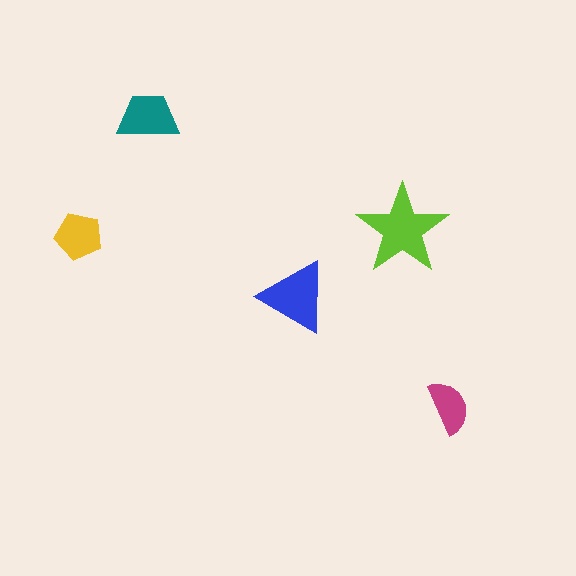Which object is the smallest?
The magenta semicircle.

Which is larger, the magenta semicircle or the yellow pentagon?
The yellow pentagon.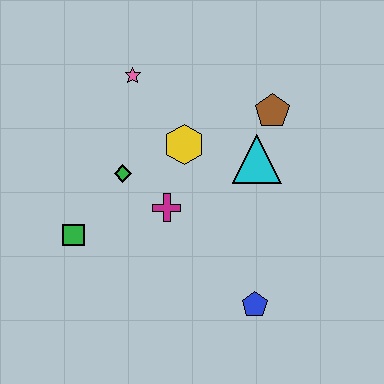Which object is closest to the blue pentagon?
The magenta cross is closest to the blue pentagon.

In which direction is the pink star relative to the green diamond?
The pink star is above the green diamond.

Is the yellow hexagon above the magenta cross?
Yes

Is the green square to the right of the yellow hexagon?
No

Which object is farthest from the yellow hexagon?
The blue pentagon is farthest from the yellow hexagon.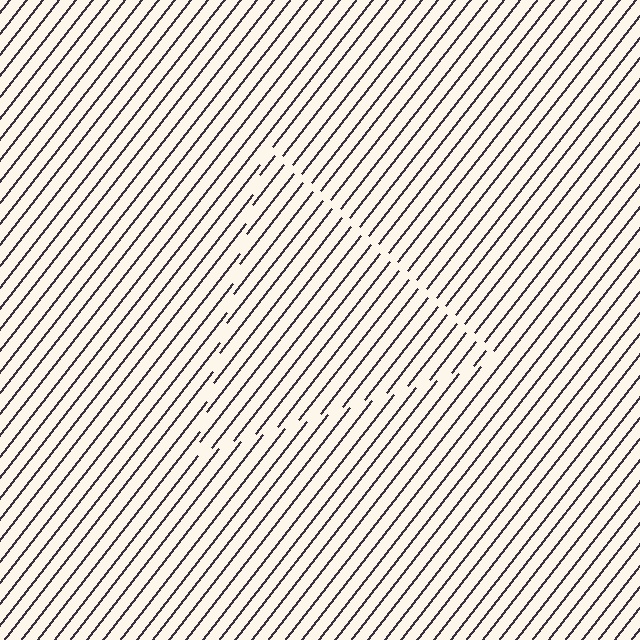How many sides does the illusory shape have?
3 sides — the line-ends trace a triangle.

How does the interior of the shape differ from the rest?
The interior of the shape contains the same grating, shifted by half a period — the contour is defined by the phase discontinuity where line-ends from the inner and outer gratings abut.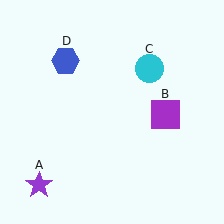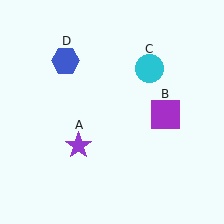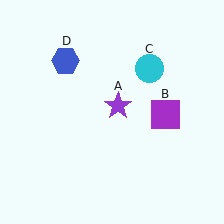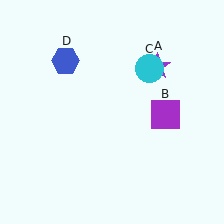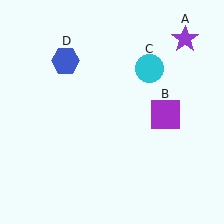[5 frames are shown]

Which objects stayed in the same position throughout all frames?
Purple square (object B) and cyan circle (object C) and blue hexagon (object D) remained stationary.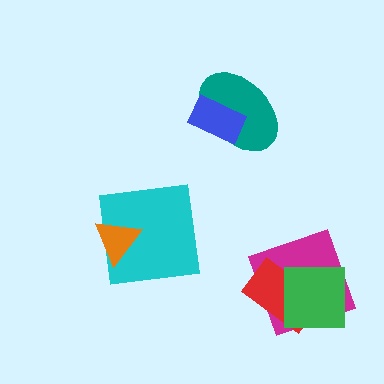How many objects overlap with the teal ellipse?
1 object overlaps with the teal ellipse.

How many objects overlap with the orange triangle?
1 object overlaps with the orange triangle.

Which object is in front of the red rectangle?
The green square is in front of the red rectangle.